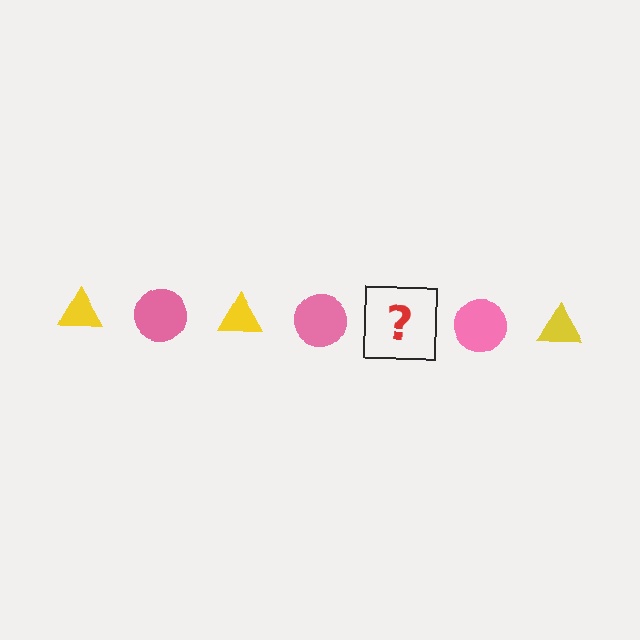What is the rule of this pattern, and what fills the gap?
The rule is that the pattern alternates between yellow triangle and pink circle. The gap should be filled with a yellow triangle.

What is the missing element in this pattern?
The missing element is a yellow triangle.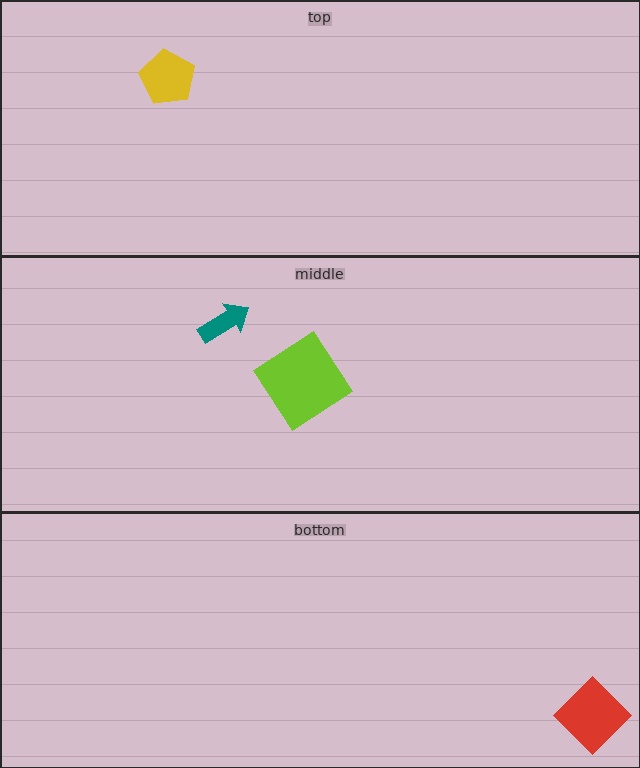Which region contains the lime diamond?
The middle region.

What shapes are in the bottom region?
The red diamond.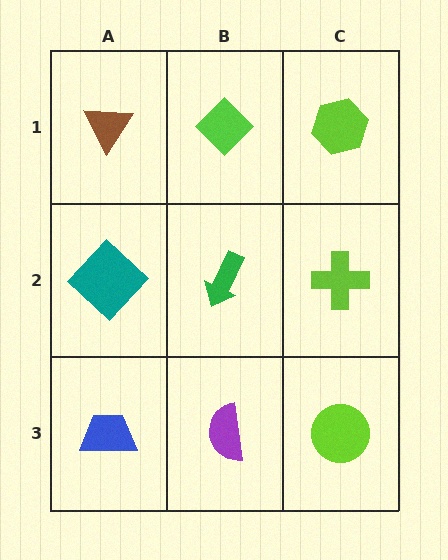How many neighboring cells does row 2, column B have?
4.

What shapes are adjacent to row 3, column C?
A lime cross (row 2, column C), a purple semicircle (row 3, column B).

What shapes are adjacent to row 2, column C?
A lime hexagon (row 1, column C), a lime circle (row 3, column C), a green arrow (row 2, column B).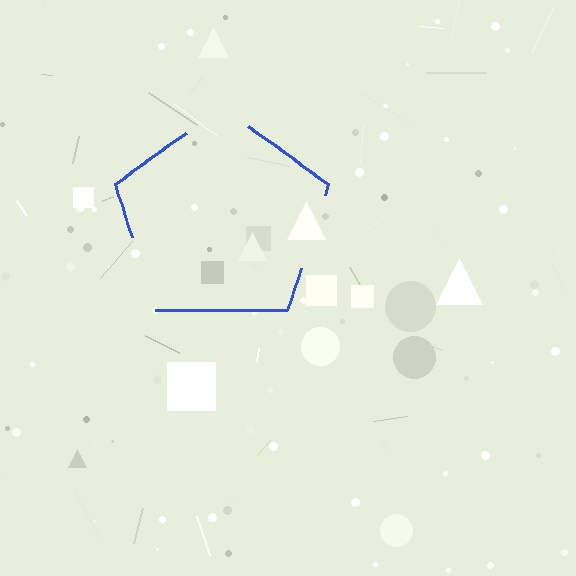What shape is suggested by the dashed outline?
The dashed outline suggests a pentagon.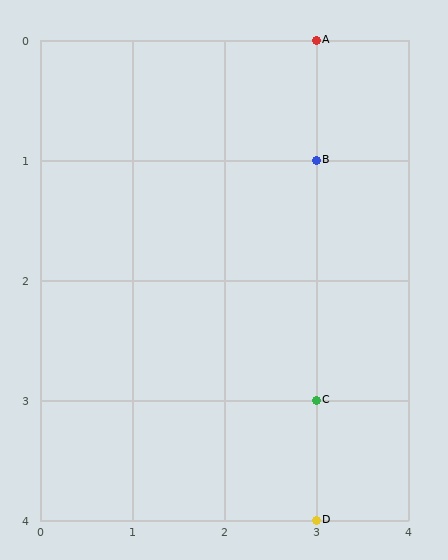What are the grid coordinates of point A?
Point A is at grid coordinates (3, 0).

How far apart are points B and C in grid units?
Points B and C are 2 rows apart.